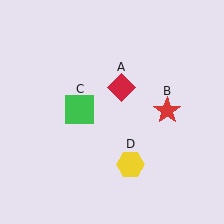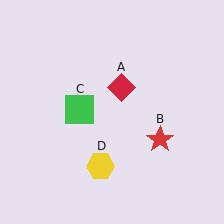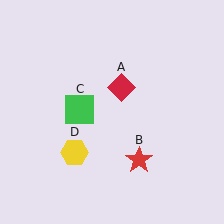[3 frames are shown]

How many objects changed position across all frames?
2 objects changed position: red star (object B), yellow hexagon (object D).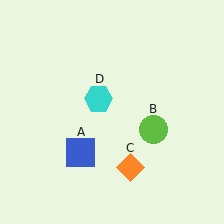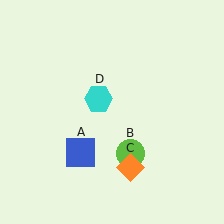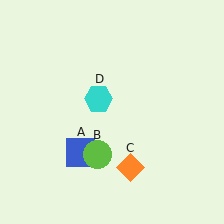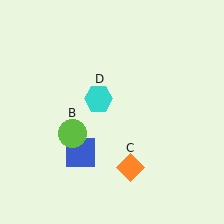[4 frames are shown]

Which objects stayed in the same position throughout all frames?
Blue square (object A) and orange diamond (object C) and cyan hexagon (object D) remained stationary.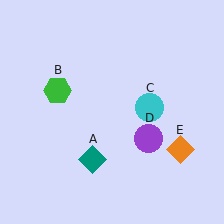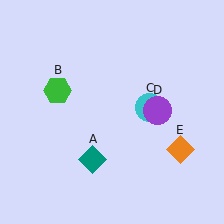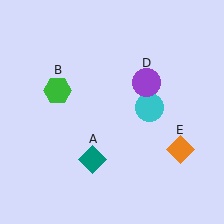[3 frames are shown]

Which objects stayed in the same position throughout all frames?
Teal diamond (object A) and green hexagon (object B) and cyan circle (object C) and orange diamond (object E) remained stationary.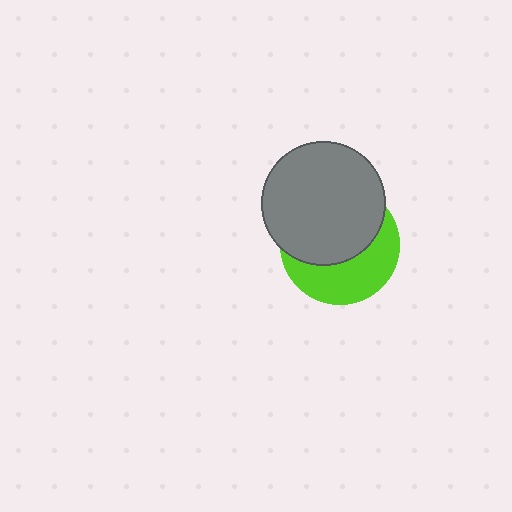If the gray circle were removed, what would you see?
You would see the complete lime circle.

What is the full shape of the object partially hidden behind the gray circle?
The partially hidden object is a lime circle.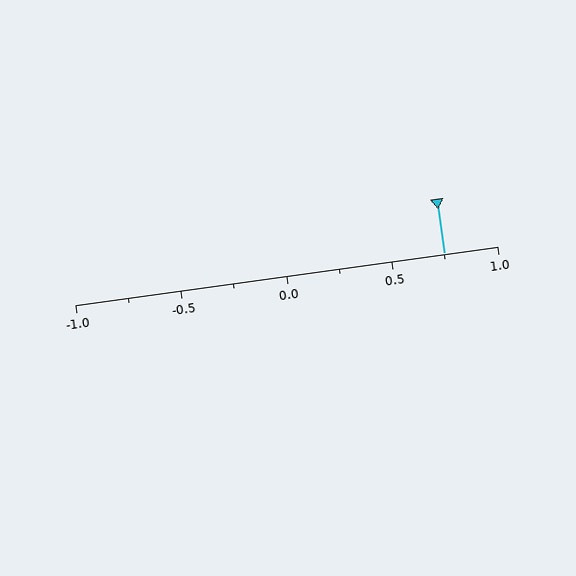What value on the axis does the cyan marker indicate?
The marker indicates approximately 0.75.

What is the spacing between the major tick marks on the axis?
The major ticks are spaced 0.5 apart.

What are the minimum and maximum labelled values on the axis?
The axis runs from -1.0 to 1.0.